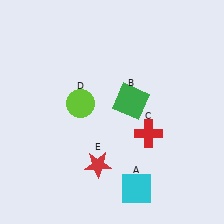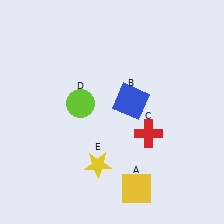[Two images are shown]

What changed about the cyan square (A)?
In Image 1, A is cyan. In Image 2, it changed to yellow.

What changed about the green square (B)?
In Image 1, B is green. In Image 2, it changed to blue.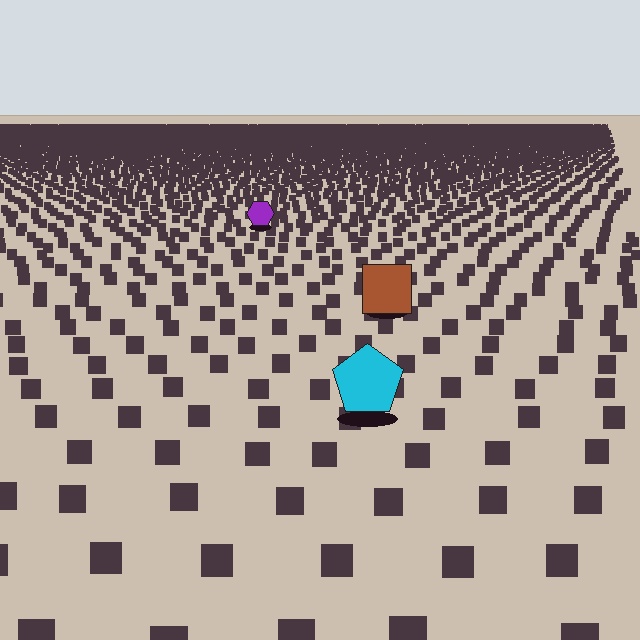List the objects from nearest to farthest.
From nearest to farthest: the cyan pentagon, the brown square, the purple hexagon.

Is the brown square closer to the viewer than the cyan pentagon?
No. The cyan pentagon is closer — you can tell from the texture gradient: the ground texture is coarser near it.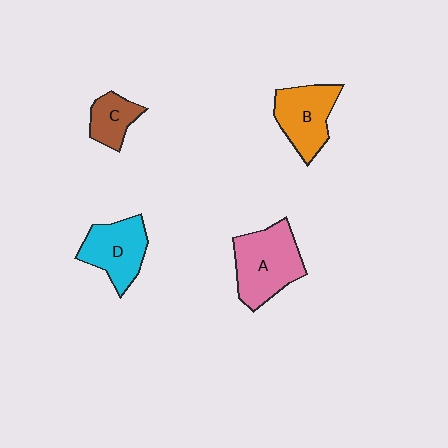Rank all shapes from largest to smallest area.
From largest to smallest: A (pink), B (orange), D (cyan), C (brown).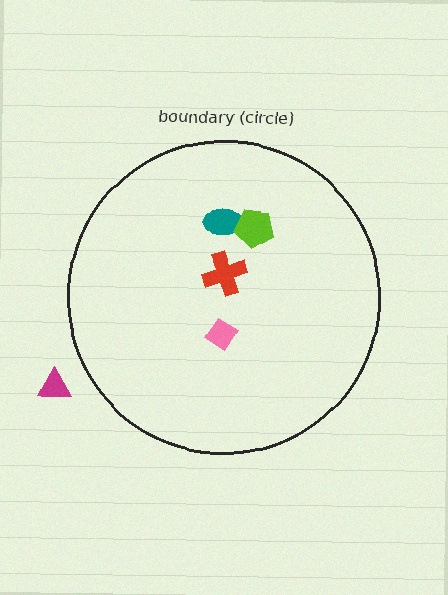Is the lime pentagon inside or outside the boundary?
Inside.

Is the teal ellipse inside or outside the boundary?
Inside.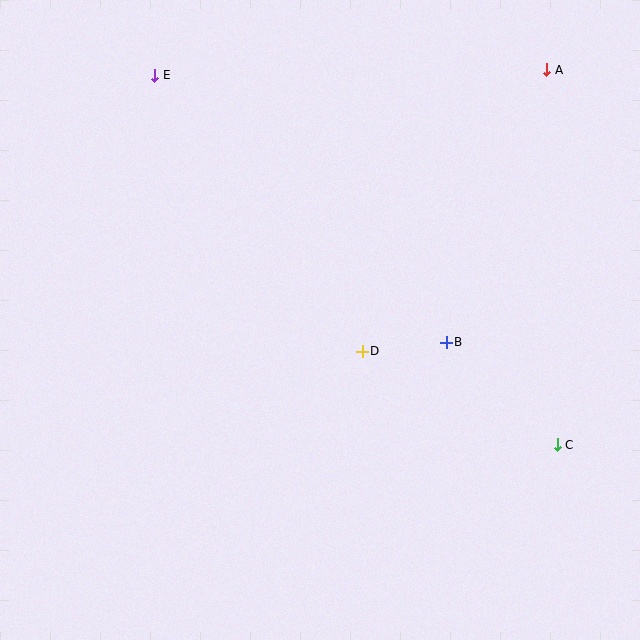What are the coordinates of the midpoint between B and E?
The midpoint between B and E is at (301, 209).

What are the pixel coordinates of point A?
Point A is at (547, 70).